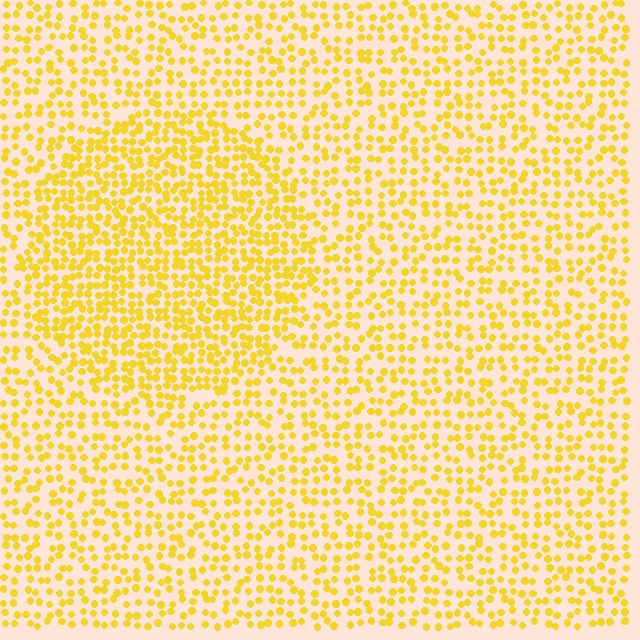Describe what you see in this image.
The image contains small yellow elements arranged at two different densities. A circle-shaped region is visible where the elements are more densely packed than the surrounding area.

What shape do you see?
I see a circle.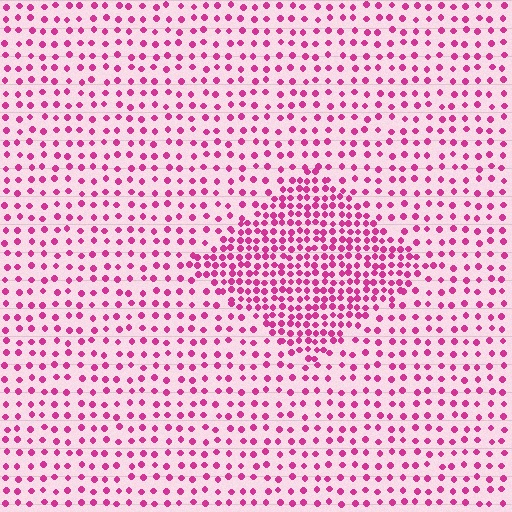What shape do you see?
I see a diamond.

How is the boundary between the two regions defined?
The boundary is defined by a change in element density (approximately 2.2x ratio). All elements are the same color, size, and shape.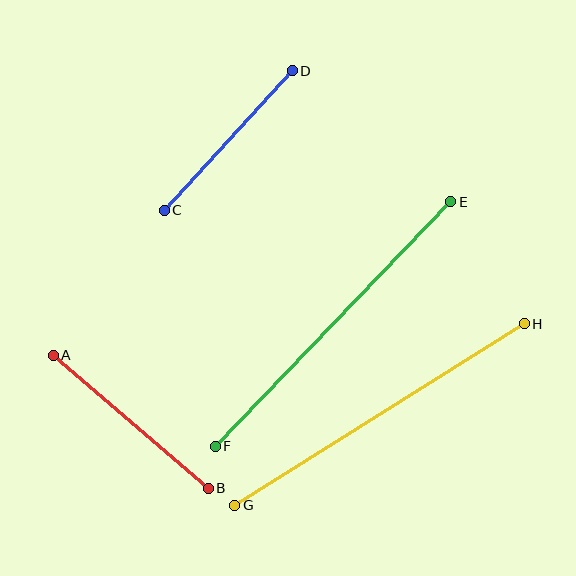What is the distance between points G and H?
The distance is approximately 342 pixels.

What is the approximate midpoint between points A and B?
The midpoint is at approximately (131, 422) pixels.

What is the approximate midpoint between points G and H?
The midpoint is at approximately (380, 415) pixels.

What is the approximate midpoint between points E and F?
The midpoint is at approximately (333, 324) pixels.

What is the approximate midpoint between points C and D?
The midpoint is at approximately (228, 141) pixels.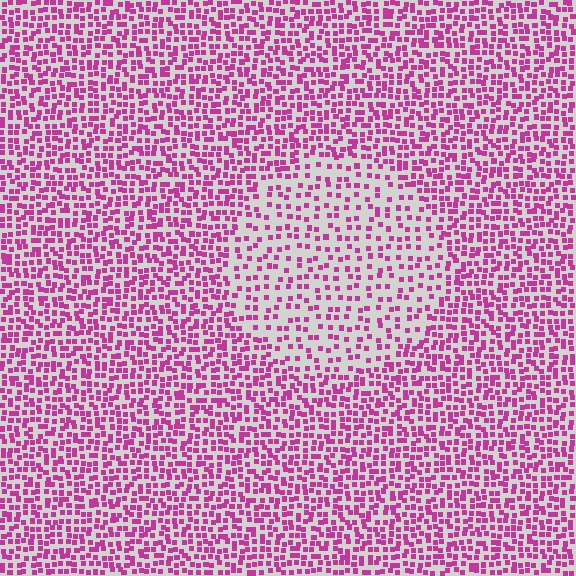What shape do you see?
I see a circle.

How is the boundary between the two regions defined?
The boundary is defined by a change in element density (approximately 2.0x ratio). All elements are the same color, size, and shape.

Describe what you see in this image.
The image contains small magenta elements arranged at two different densities. A circle-shaped region is visible where the elements are less densely packed than the surrounding area.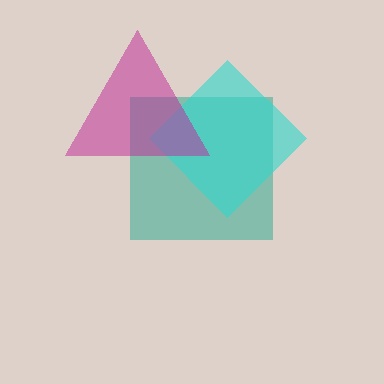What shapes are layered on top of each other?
The layered shapes are: a teal square, a cyan diamond, a magenta triangle.